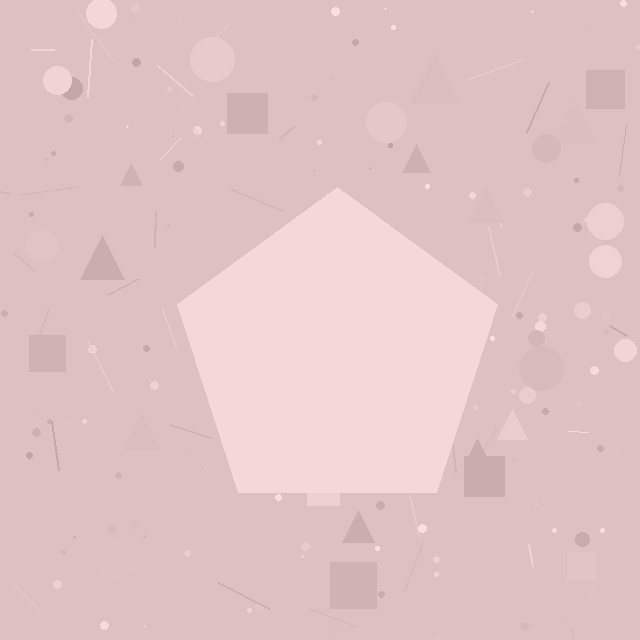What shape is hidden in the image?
A pentagon is hidden in the image.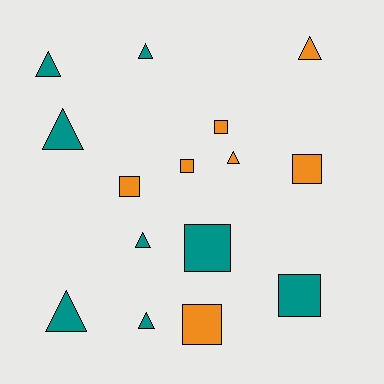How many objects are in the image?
There are 15 objects.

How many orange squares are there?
There are 5 orange squares.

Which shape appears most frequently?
Triangle, with 8 objects.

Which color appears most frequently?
Teal, with 8 objects.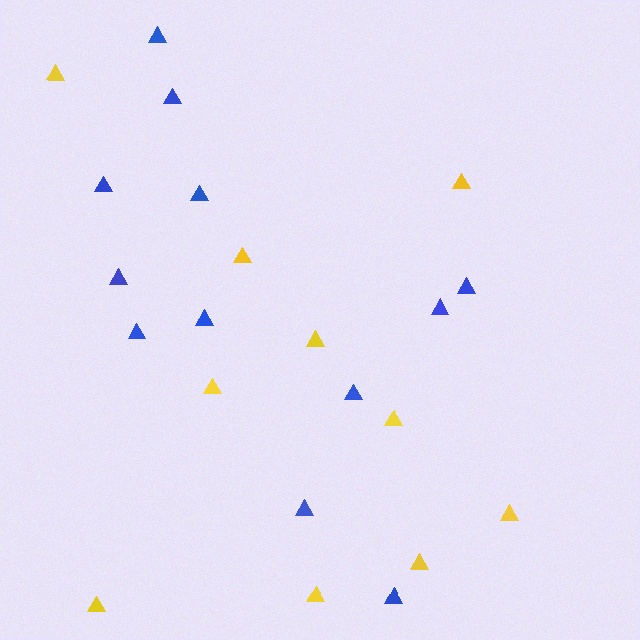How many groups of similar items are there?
There are 2 groups: one group of yellow triangles (10) and one group of blue triangles (12).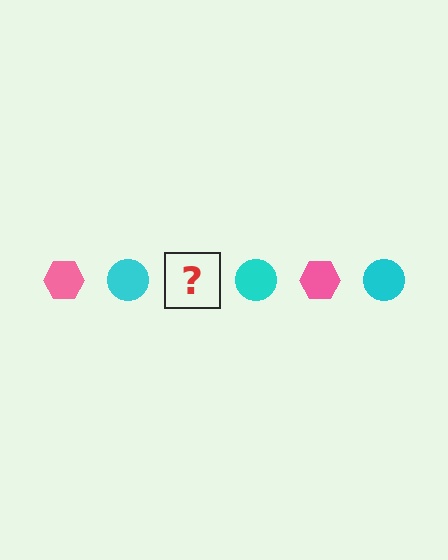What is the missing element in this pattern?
The missing element is a pink hexagon.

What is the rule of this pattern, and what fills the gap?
The rule is that the pattern alternates between pink hexagon and cyan circle. The gap should be filled with a pink hexagon.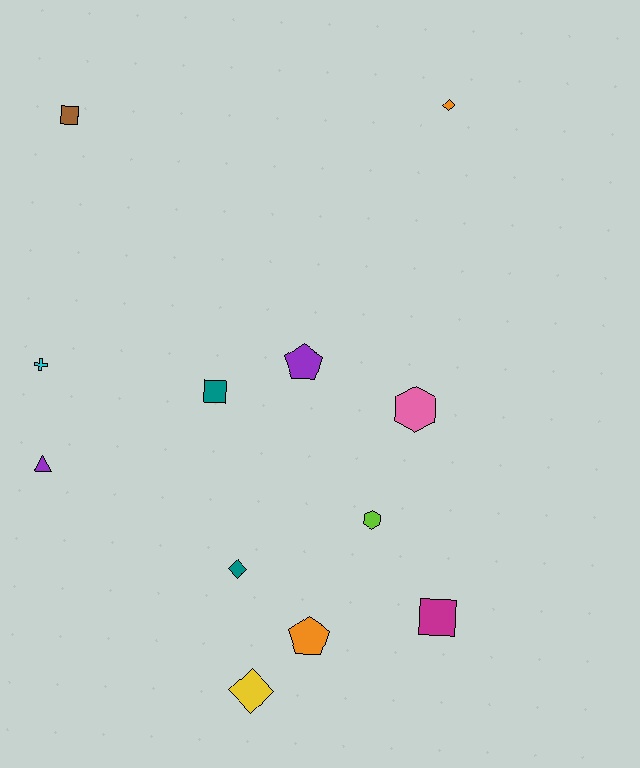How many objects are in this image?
There are 12 objects.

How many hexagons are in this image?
There are 2 hexagons.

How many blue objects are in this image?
There are no blue objects.